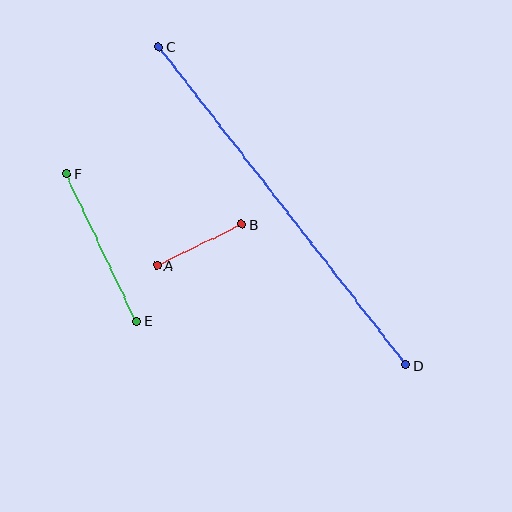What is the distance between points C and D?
The distance is approximately 403 pixels.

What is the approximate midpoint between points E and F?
The midpoint is at approximately (101, 247) pixels.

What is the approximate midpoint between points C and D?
The midpoint is at approximately (282, 206) pixels.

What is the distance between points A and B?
The distance is approximately 95 pixels.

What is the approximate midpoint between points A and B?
The midpoint is at approximately (199, 245) pixels.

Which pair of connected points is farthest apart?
Points C and D are farthest apart.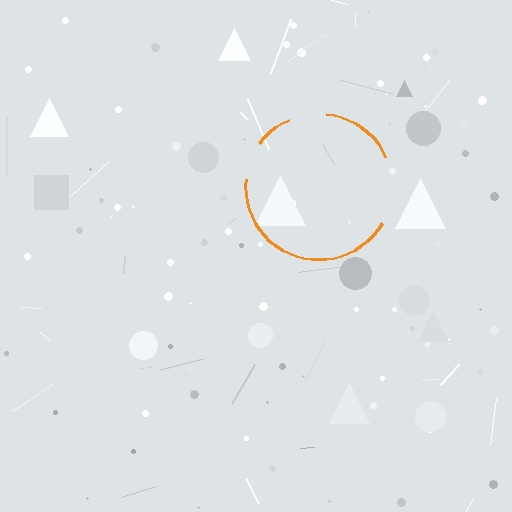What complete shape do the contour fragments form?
The contour fragments form a circle.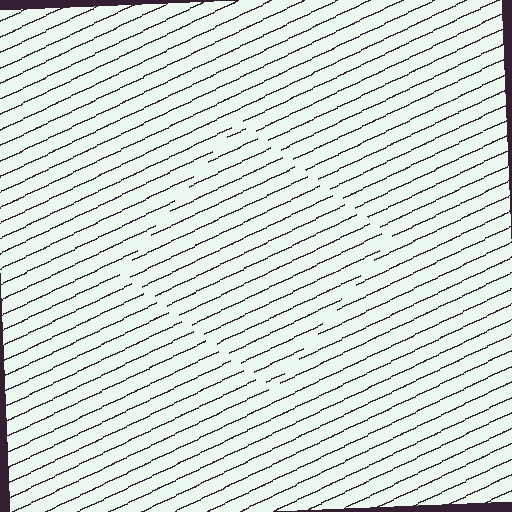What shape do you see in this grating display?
An illusory square. The interior of the shape contains the same grating, shifted by half a period — the contour is defined by the phase discontinuity where line-ends from the inner and outer gratings abut.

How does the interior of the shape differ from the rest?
The interior of the shape contains the same grating, shifted by half a period — the contour is defined by the phase discontinuity where line-ends from the inner and outer gratings abut.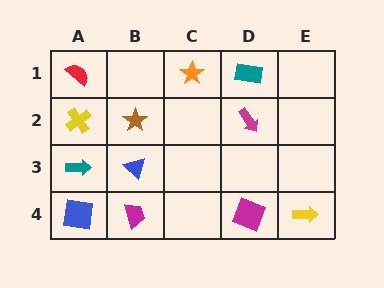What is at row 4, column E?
A yellow arrow.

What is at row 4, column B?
A magenta trapezoid.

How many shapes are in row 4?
4 shapes.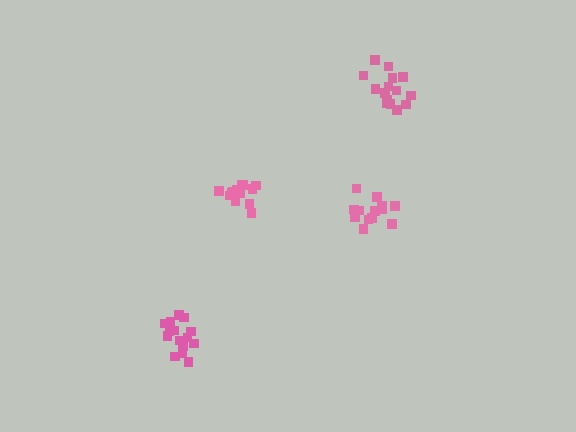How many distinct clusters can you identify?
There are 4 distinct clusters.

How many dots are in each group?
Group 1: 15 dots, Group 2: 14 dots, Group 3: 13 dots, Group 4: 16 dots (58 total).